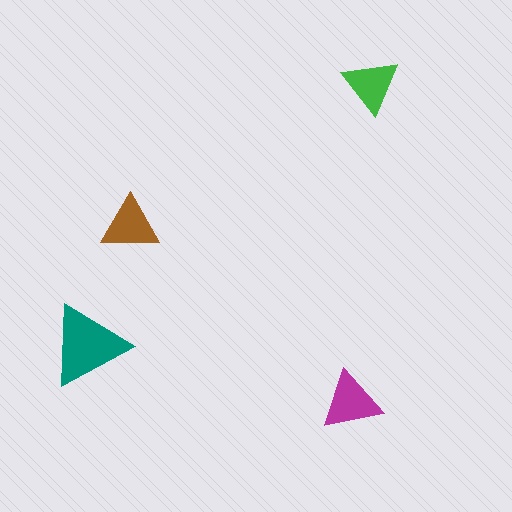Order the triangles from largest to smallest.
the teal one, the magenta one, the brown one, the green one.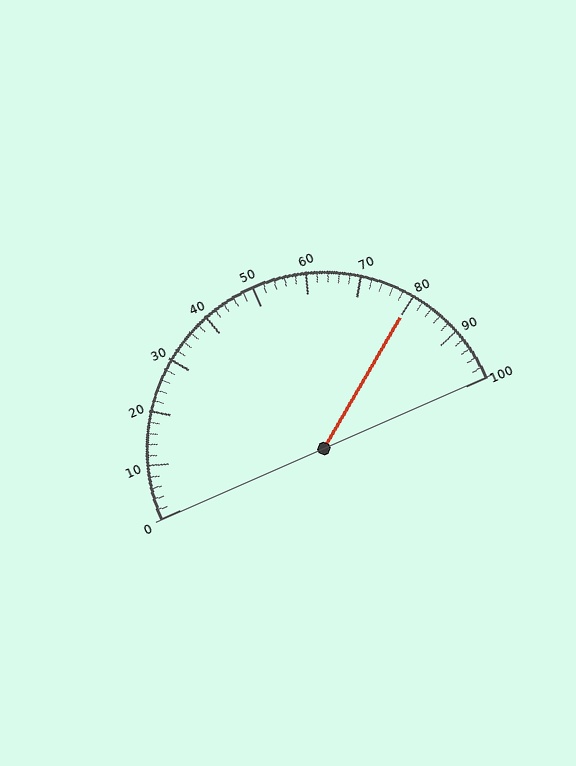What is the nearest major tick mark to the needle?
The nearest major tick mark is 80.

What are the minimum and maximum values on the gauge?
The gauge ranges from 0 to 100.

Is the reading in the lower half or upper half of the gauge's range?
The reading is in the upper half of the range (0 to 100).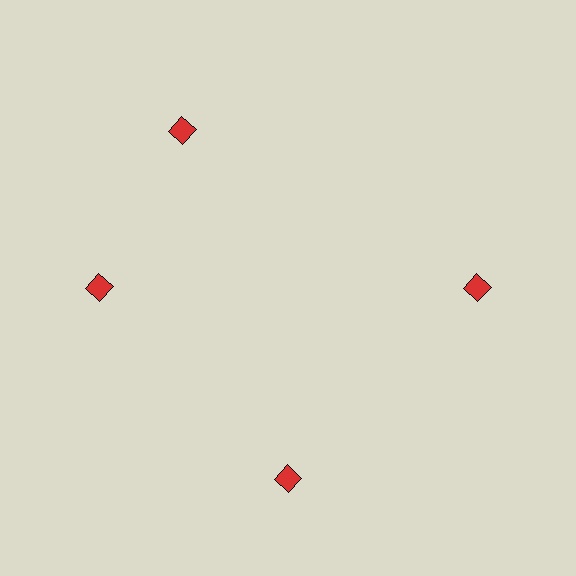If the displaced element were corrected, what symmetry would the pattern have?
It would have 4-fold rotational symmetry — the pattern would map onto itself every 90 degrees.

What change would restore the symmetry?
The symmetry would be restored by rotating it back into even spacing with its neighbors so that all 4 diamonds sit at equal angles and equal distance from the center.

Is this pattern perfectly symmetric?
No. The 4 red diamonds are arranged in a ring, but one element near the 12 o'clock position is rotated out of alignment along the ring, breaking the 4-fold rotational symmetry.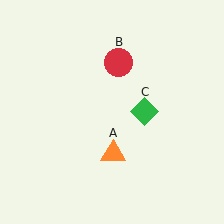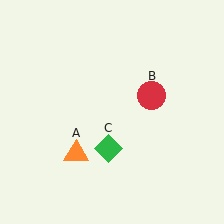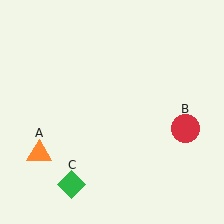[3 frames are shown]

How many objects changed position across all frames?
3 objects changed position: orange triangle (object A), red circle (object B), green diamond (object C).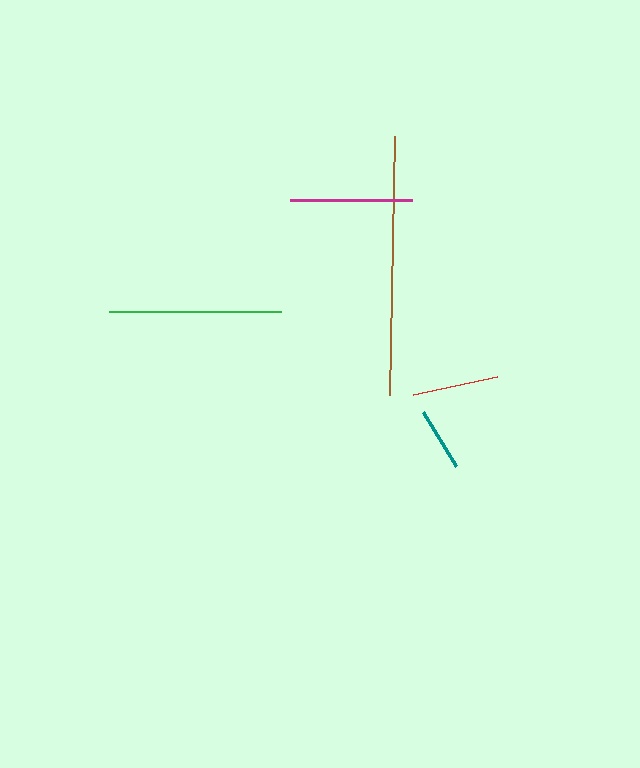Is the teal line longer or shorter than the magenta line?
The magenta line is longer than the teal line.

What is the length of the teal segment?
The teal segment is approximately 63 pixels long.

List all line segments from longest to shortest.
From longest to shortest: brown, green, magenta, red, teal.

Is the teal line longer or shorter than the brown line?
The brown line is longer than the teal line.